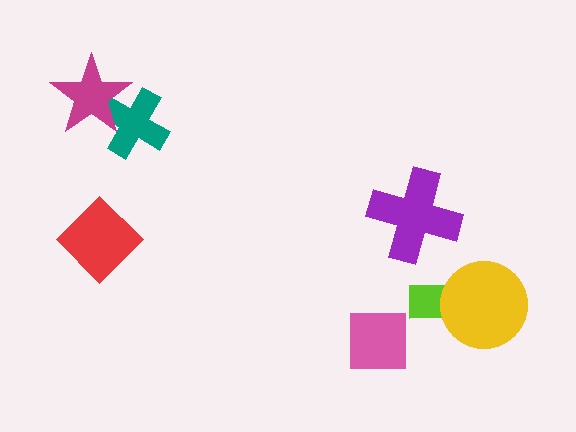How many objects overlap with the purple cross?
0 objects overlap with the purple cross.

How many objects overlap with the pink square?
0 objects overlap with the pink square.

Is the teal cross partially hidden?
Yes, it is partially covered by another shape.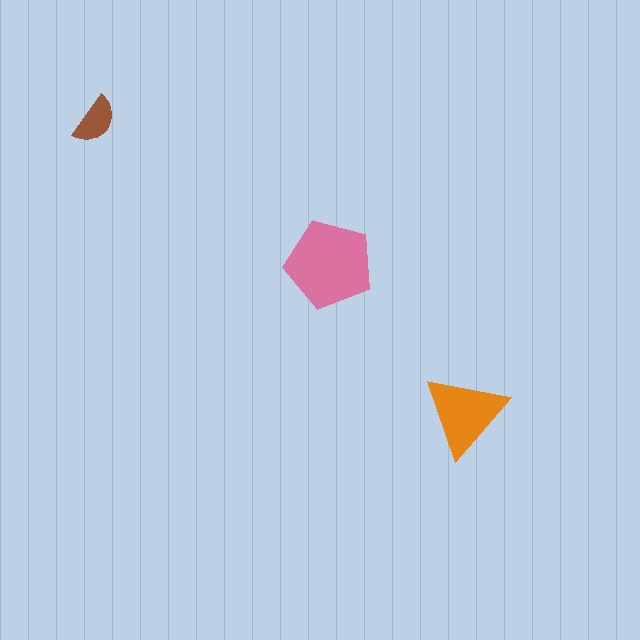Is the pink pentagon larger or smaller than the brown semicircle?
Larger.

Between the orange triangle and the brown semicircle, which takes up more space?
The orange triangle.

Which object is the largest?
The pink pentagon.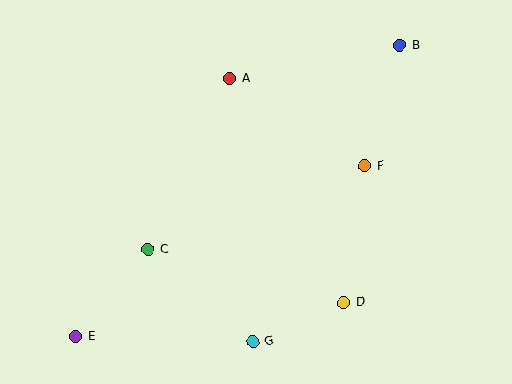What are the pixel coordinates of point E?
Point E is at (76, 337).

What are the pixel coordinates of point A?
Point A is at (230, 79).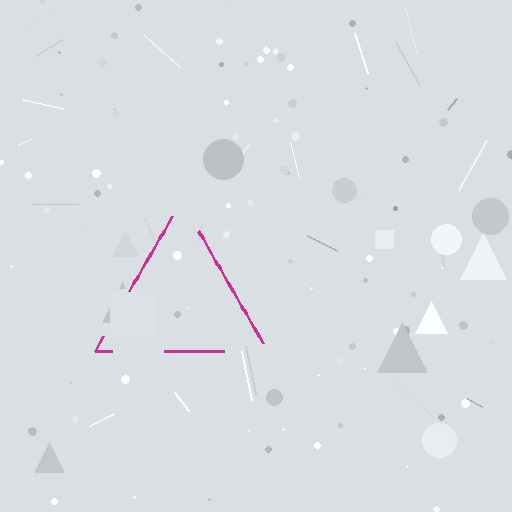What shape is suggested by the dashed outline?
The dashed outline suggests a triangle.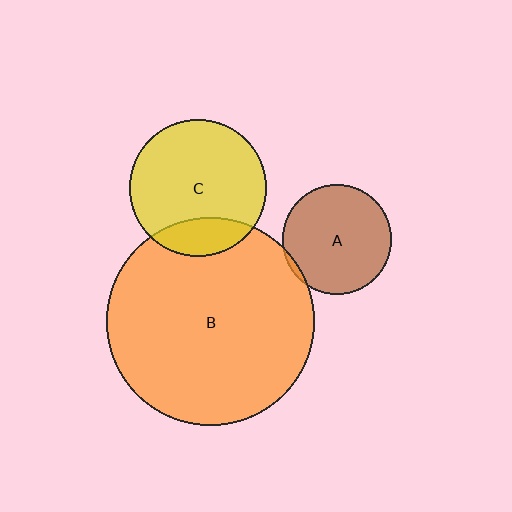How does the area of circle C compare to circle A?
Approximately 1.6 times.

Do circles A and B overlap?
Yes.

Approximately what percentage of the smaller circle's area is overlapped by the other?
Approximately 5%.